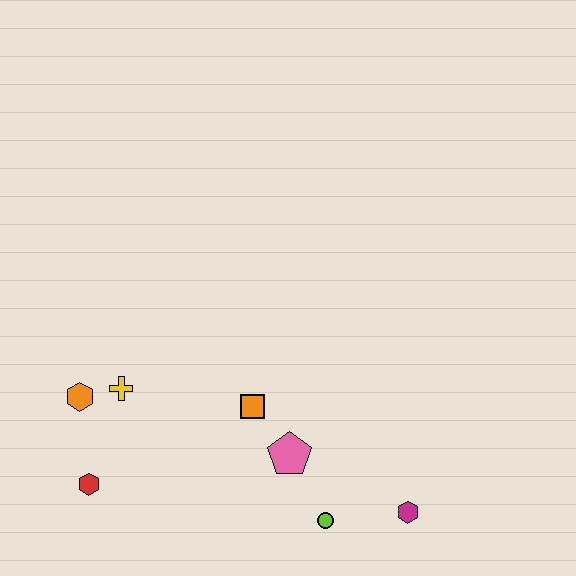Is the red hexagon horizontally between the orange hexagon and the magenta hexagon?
Yes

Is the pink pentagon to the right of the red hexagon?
Yes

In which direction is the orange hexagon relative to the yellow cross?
The orange hexagon is to the left of the yellow cross.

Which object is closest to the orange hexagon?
The yellow cross is closest to the orange hexagon.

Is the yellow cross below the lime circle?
No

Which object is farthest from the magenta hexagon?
The orange hexagon is farthest from the magenta hexagon.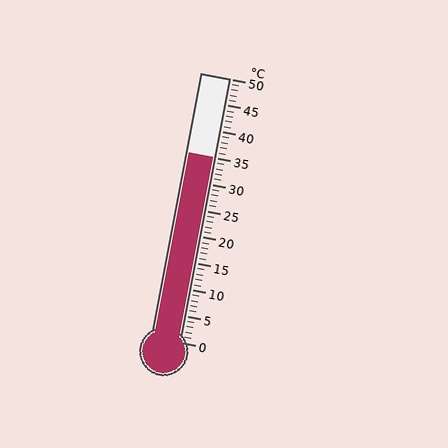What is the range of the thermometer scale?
The thermometer scale ranges from 0°C to 50°C.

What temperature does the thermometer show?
The thermometer shows approximately 35°C.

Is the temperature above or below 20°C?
The temperature is above 20°C.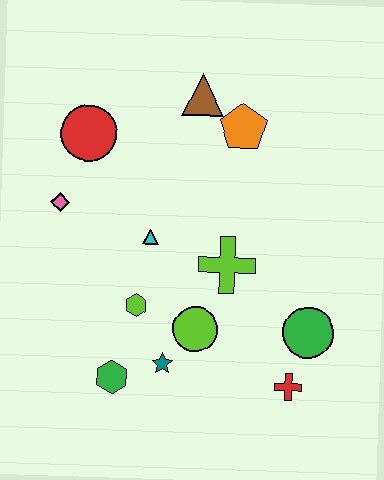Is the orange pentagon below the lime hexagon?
No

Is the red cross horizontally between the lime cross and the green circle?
Yes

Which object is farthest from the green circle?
The red circle is farthest from the green circle.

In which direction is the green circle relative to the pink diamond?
The green circle is to the right of the pink diamond.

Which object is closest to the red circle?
The pink diamond is closest to the red circle.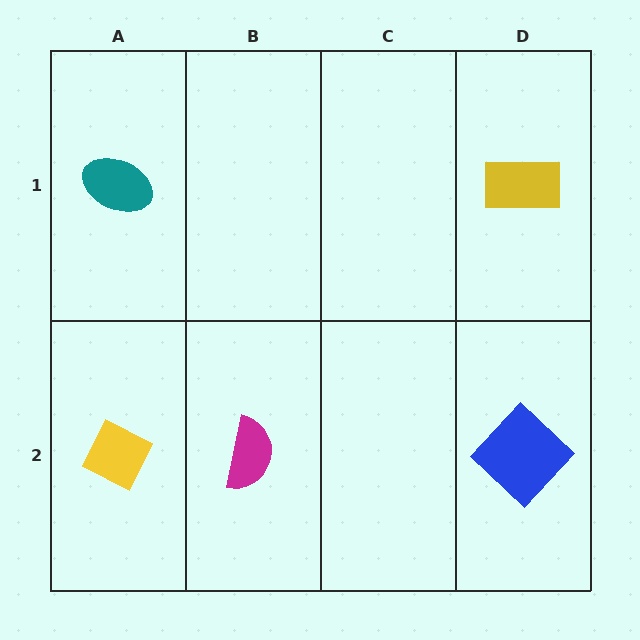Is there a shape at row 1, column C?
No, that cell is empty.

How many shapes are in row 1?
2 shapes.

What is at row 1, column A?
A teal ellipse.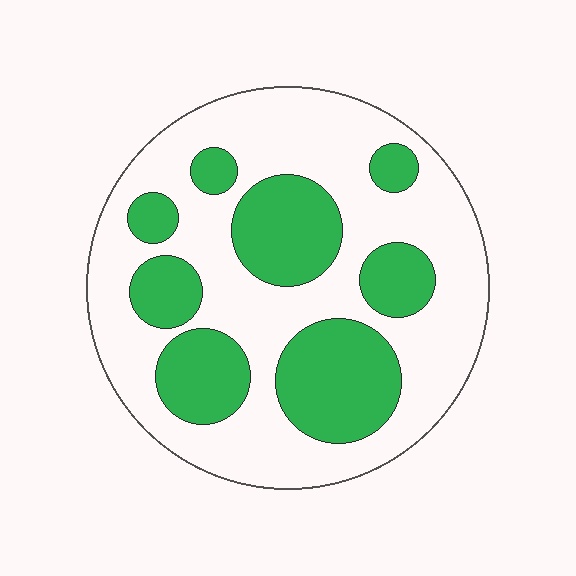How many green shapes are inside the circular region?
8.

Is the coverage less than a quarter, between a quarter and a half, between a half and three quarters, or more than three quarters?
Between a quarter and a half.